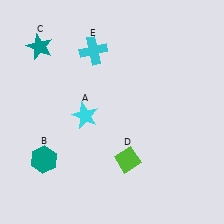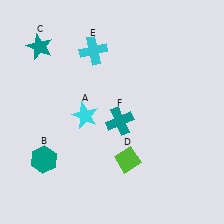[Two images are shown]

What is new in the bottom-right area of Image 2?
A teal cross (F) was added in the bottom-right area of Image 2.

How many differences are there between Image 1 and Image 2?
There is 1 difference between the two images.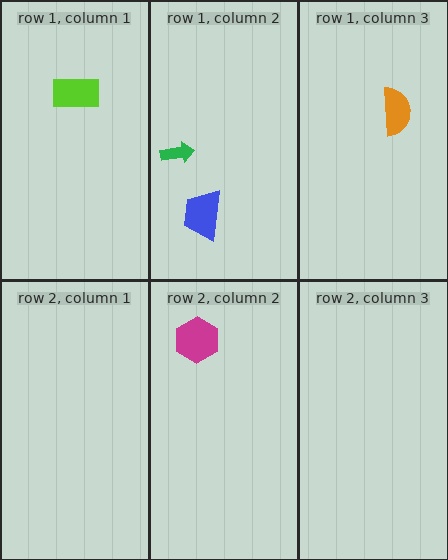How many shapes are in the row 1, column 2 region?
2.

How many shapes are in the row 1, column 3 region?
1.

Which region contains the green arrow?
The row 1, column 2 region.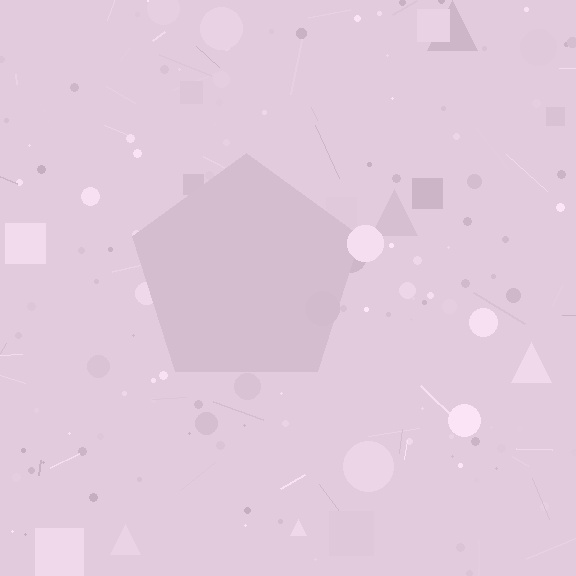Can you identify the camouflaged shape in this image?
The camouflaged shape is a pentagon.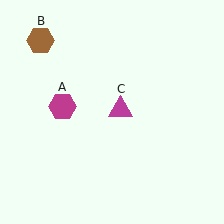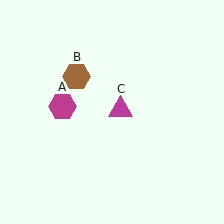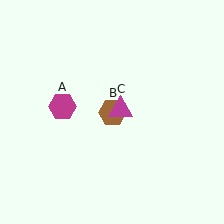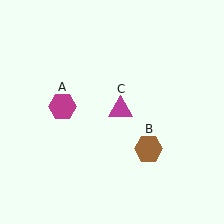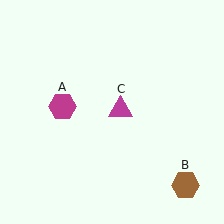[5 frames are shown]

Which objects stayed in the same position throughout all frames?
Magenta hexagon (object A) and magenta triangle (object C) remained stationary.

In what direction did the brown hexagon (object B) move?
The brown hexagon (object B) moved down and to the right.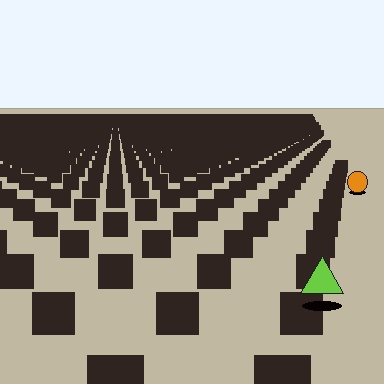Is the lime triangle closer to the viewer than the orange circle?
Yes. The lime triangle is closer — you can tell from the texture gradient: the ground texture is coarser near it.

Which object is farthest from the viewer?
The orange circle is farthest from the viewer. It appears smaller and the ground texture around it is denser.